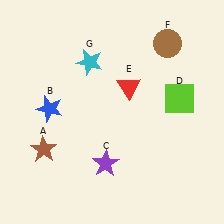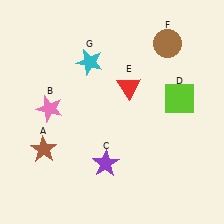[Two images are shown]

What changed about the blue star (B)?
In Image 1, B is blue. In Image 2, it changed to pink.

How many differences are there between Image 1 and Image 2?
There is 1 difference between the two images.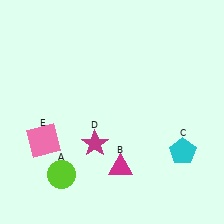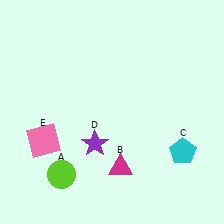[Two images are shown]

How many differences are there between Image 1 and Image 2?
There is 1 difference between the two images.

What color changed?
The star (D) changed from magenta in Image 1 to purple in Image 2.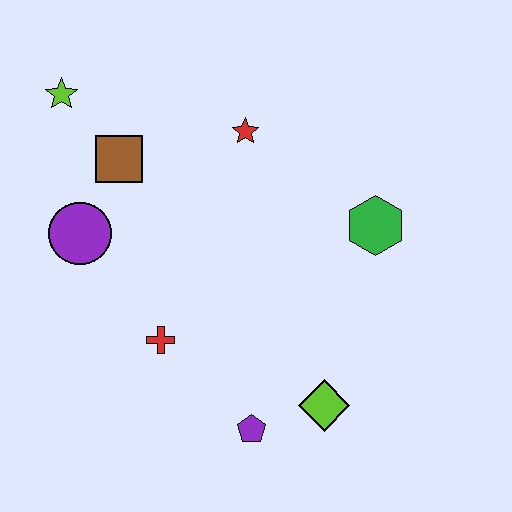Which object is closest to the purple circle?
The brown square is closest to the purple circle.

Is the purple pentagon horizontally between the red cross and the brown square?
No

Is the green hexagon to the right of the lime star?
Yes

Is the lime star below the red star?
No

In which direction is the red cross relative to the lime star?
The red cross is below the lime star.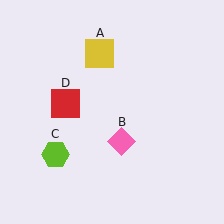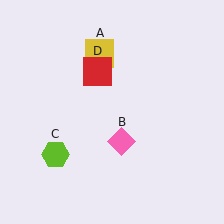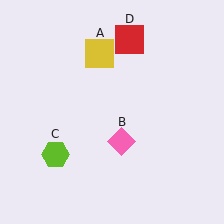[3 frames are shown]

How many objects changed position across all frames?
1 object changed position: red square (object D).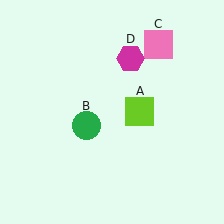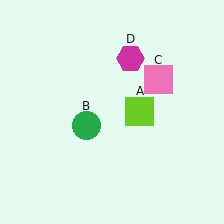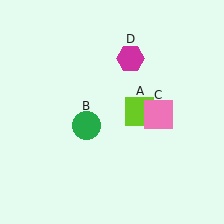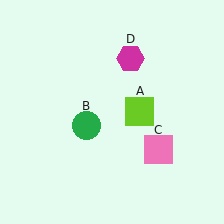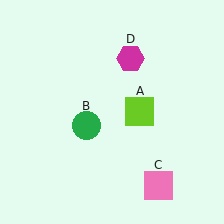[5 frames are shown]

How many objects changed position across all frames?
1 object changed position: pink square (object C).